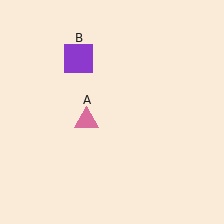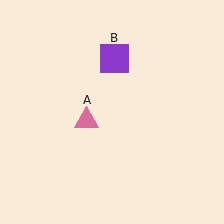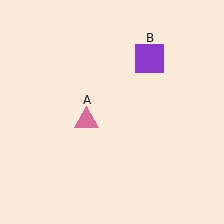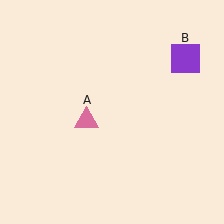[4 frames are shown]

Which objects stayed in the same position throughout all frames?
Pink triangle (object A) remained stationary.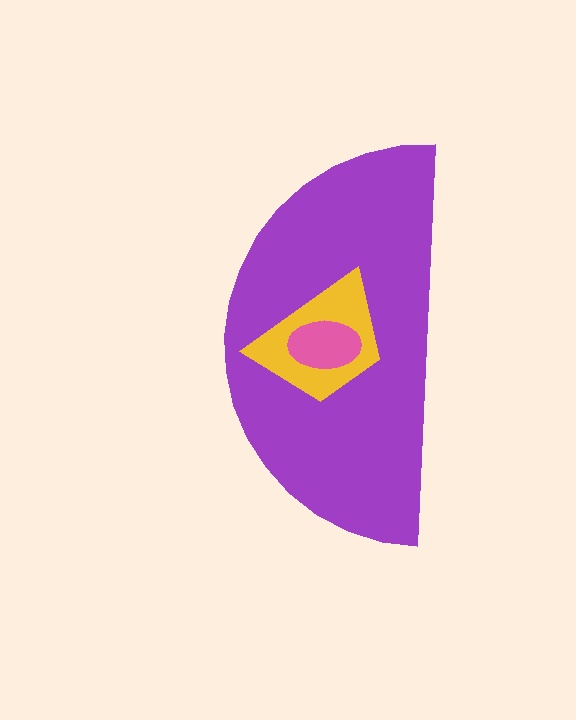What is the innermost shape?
The pink ellipse.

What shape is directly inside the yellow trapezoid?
The pink ellipse.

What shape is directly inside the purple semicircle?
The yellow trapezoid.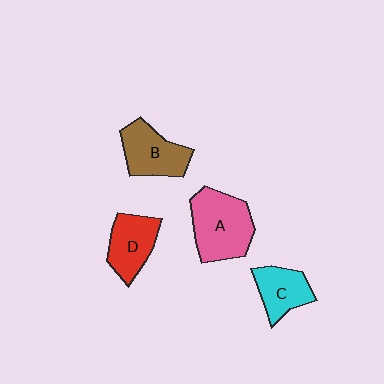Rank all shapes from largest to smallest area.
From largest to smallest: A (pink), B (brown), D (red), C (cyan).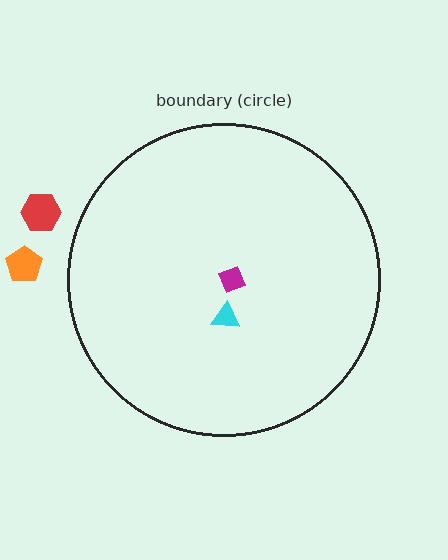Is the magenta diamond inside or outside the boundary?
Inside.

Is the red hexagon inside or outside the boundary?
Outside.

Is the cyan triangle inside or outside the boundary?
Inside.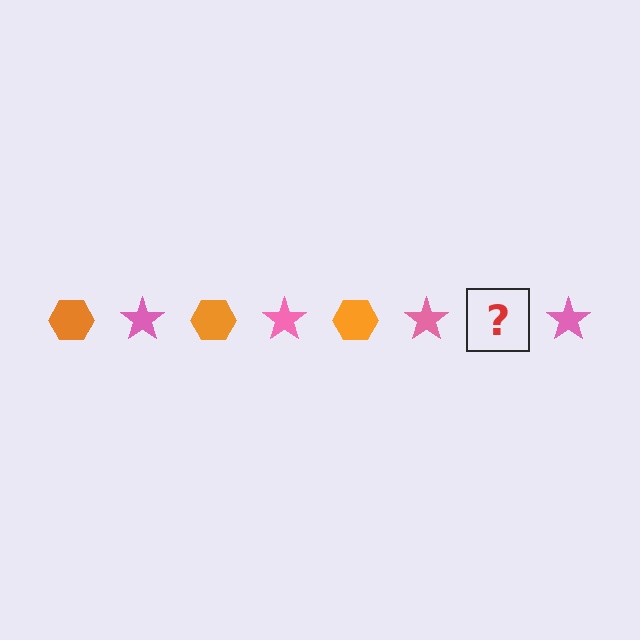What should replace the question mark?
The question mark should be replaced with an orange hexagon.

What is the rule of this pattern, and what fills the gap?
The rule is that the pattern alternates between orange hexagon and pink star. The gap should be filled with an orange hexagon.